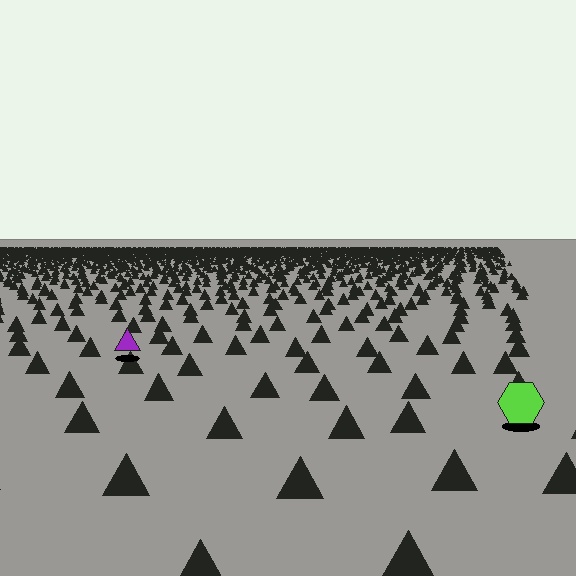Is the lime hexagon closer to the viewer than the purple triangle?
Yes. The lime hexagon is closer — you can tell from the texture gradient: the ground texture is coarser near it.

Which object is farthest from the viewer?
The purple triangle is farthest from the viewer. It appears smaller and the ground texture around it is denser.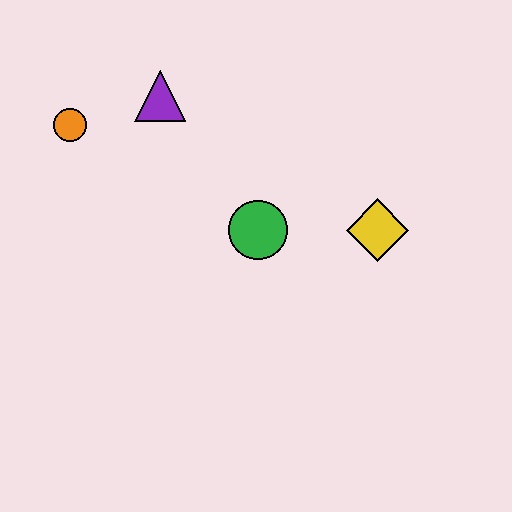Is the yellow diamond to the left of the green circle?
No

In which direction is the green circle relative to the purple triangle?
The green circle is below the purple triangle.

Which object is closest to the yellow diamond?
The green circle is closest to the yellow diamond.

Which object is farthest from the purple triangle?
The yellow diamond is farthest from the purple triangle.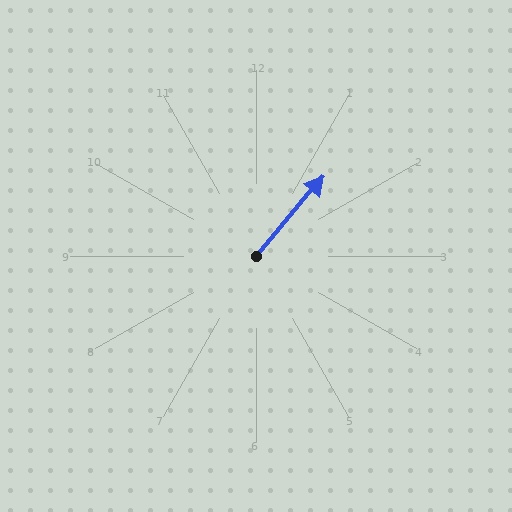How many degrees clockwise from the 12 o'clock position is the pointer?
Approximately 40 degrees.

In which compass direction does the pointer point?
Northeast.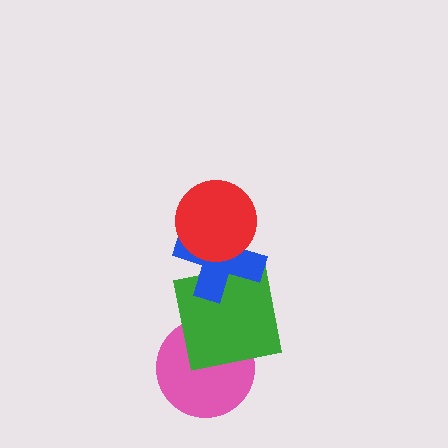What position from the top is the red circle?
The red circle is 1st from the top.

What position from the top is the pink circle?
The pink circle is 4th from the top.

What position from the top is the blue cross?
The blue cross is 2nd from the top.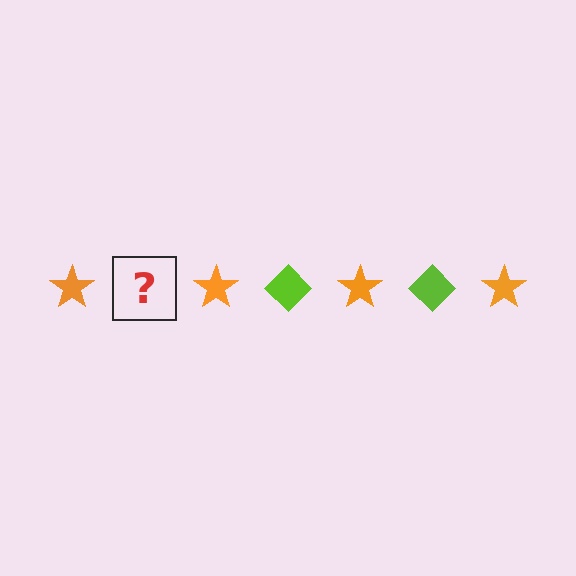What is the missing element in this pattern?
The missing element is a lime diamond.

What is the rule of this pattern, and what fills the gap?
The rule is that the pattern alternates between orange star and lime diamond. The gap should be filled with a lime diamond.